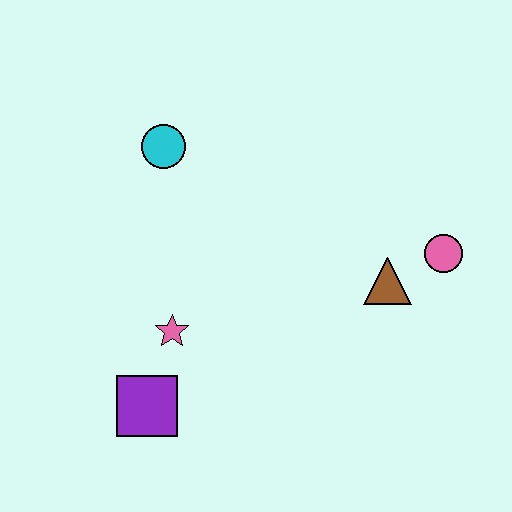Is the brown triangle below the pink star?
No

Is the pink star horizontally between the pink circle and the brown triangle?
No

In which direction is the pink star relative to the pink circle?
The pink star is to the left of the pink circle.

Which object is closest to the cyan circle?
The pink star is closest to the cyan circle.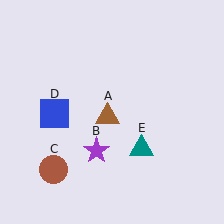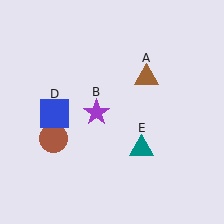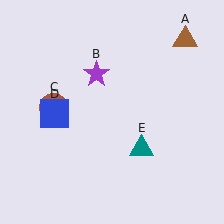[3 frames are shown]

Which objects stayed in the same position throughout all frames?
Blue square (object D) and teal triangle (object E) remained stationary.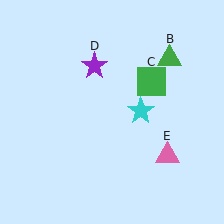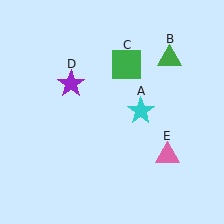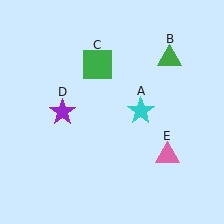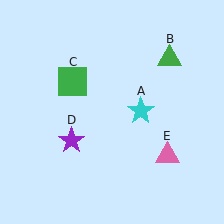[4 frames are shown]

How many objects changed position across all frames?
2 objects changed position: green square (object C), purple star (object D).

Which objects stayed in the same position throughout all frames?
Cyan star (object A) and green triangle (object B) and pink triangle (object E) remained stationary.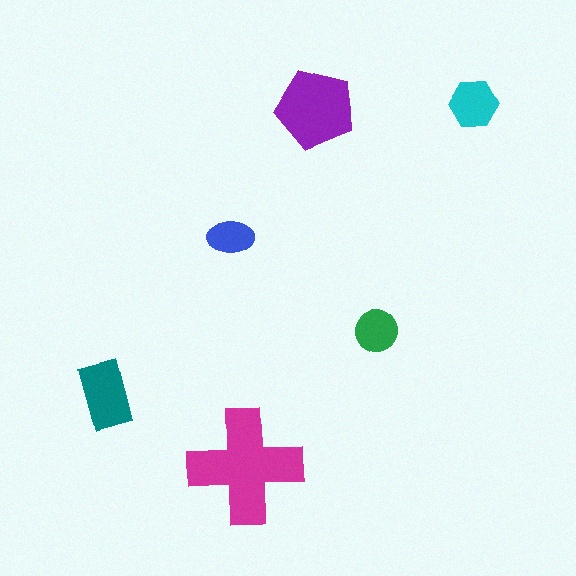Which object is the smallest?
The blue ellipse.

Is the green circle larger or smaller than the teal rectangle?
Smaller.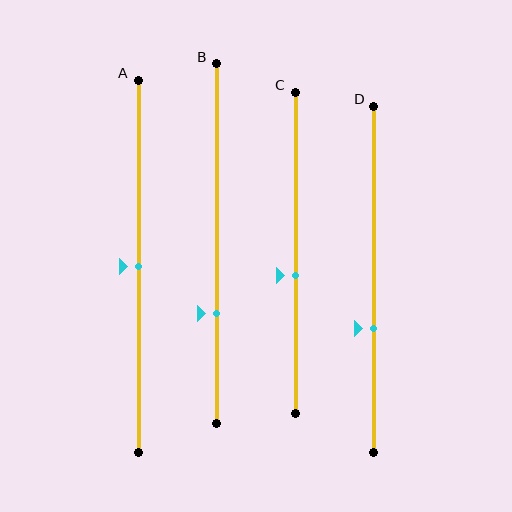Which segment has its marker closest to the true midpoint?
Segment A has its marker closest to the true midpoint.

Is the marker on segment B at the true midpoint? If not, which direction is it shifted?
No, the marker on segment B is shifted downward by about 19% of the segment length.